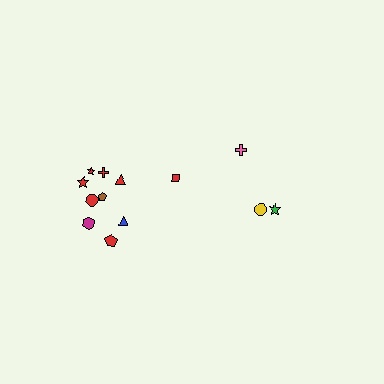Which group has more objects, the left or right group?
The left group.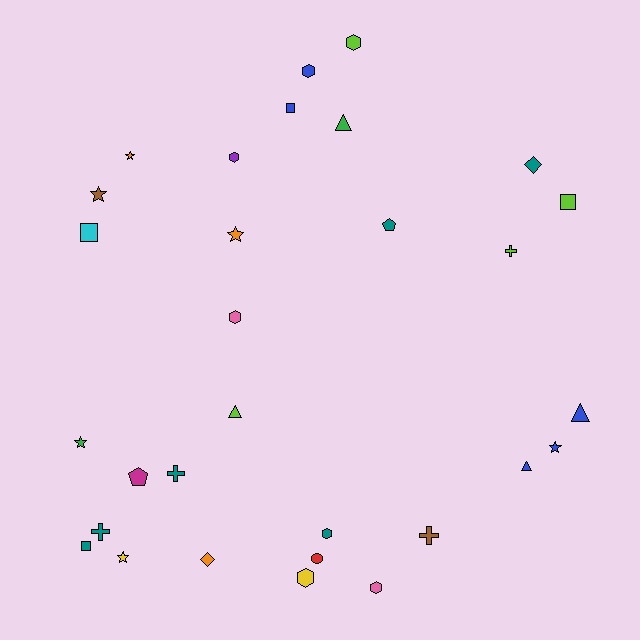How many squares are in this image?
There are 4 squares.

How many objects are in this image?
There are 30 objects.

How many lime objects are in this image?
There are 4 lime objects.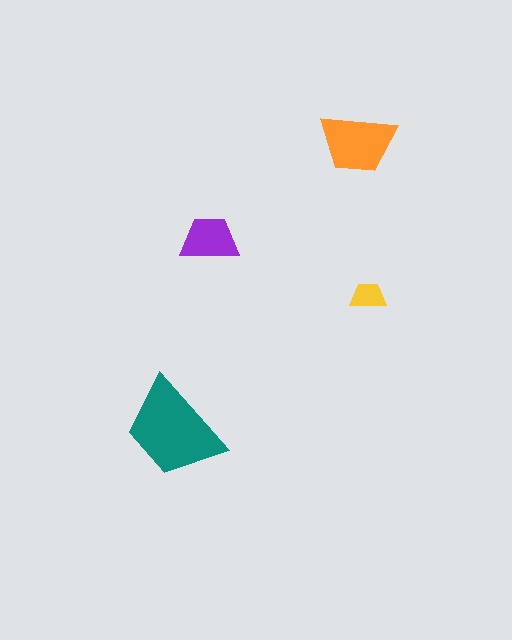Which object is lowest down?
The teal trapezoid is bottommost.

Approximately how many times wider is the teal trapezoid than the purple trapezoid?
About 2 times wider.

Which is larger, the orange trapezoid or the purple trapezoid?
The orange one.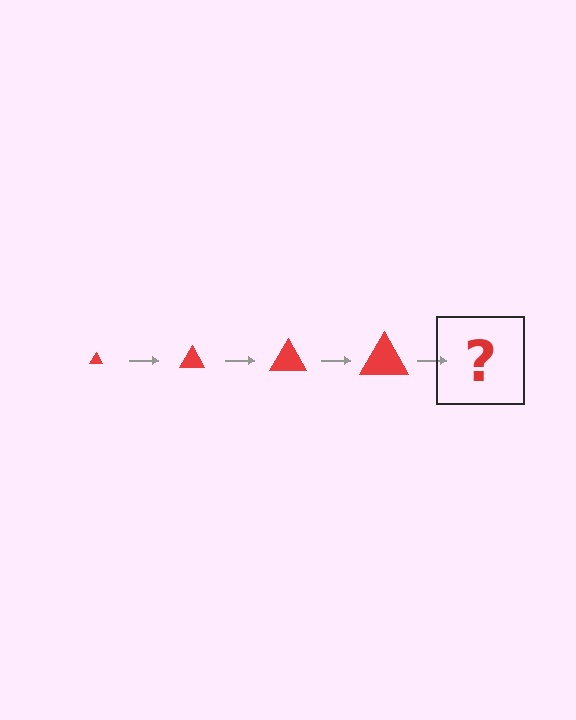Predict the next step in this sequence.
The next step is a red triangle, larger than the previous one.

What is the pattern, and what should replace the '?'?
The pattern is that the triangle gets progressively larger each step. The '?' should be a red triangle, larger than the previous one.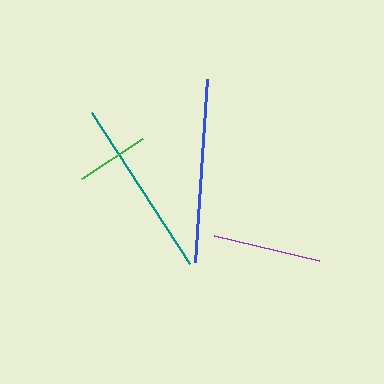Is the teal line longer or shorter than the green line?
The teal line is longer than the green line.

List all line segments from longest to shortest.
From longest to shortest: blue, teal, purple, green.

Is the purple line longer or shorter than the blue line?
The blue line is longer than the purple line.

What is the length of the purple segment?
The purple segment is approximately 108 pixels long.